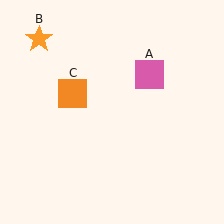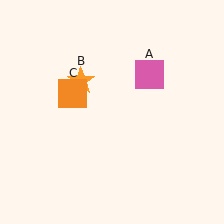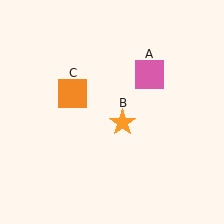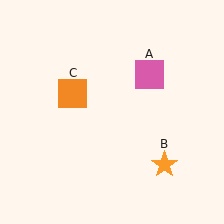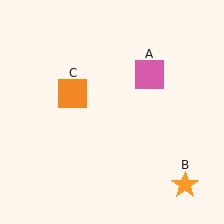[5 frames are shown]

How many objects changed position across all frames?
1 object changed position: orange star (object B).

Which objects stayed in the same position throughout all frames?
Pink square (object A) and orange square (object C) remained stationary.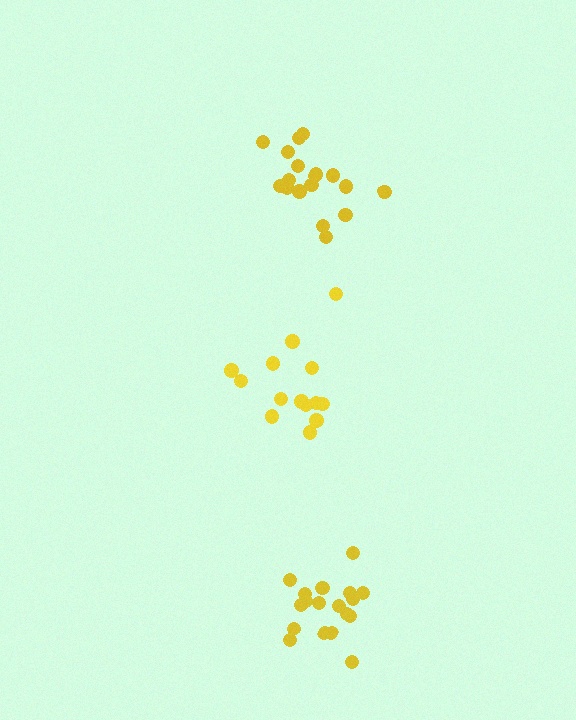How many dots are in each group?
Group 1: 14 dots, Group 2: 18 dots, Group 3: 18 dots (50 total).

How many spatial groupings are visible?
There are 3 spatial groupings.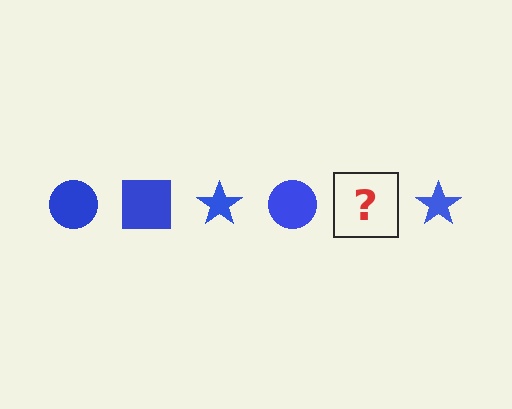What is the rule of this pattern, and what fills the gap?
The rule is that the pattern cycles through circle, square, star shapes in blue. The gap should be filled with a blue square.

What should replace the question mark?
The question mark should be replaced with a blue square.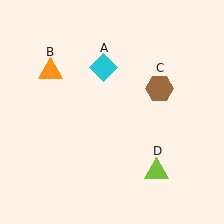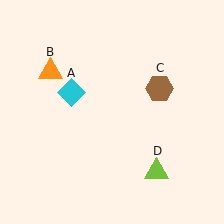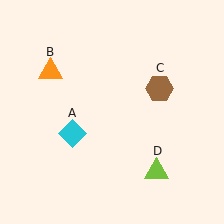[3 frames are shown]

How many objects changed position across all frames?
1 object changed position: cyan diamond (object A).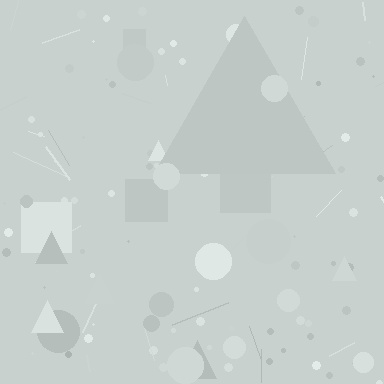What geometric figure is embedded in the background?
A triangle is embedded in the background.